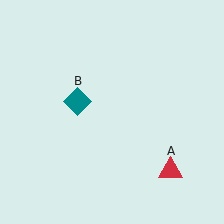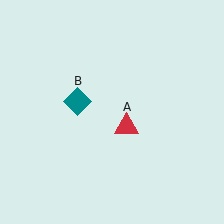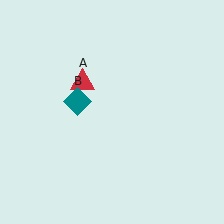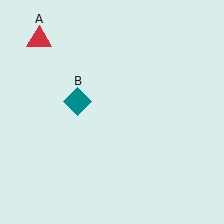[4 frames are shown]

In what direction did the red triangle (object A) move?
The red triangle (object A) moved up and to the left.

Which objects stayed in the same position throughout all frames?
Teal diamond (object B) remained stationary.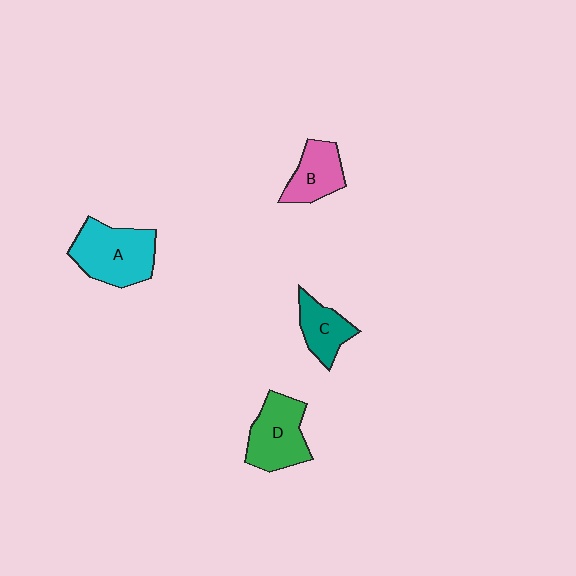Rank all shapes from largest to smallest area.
From largest to smallest: A (cyan), D (green), B (pink), C (teal).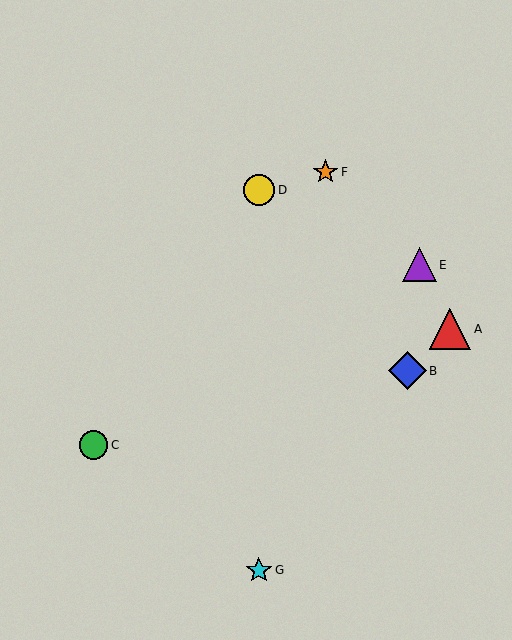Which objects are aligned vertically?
Objects D, G are aligned vertically.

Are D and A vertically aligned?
No, D is at x≈259 and A is at x≈450.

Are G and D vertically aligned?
Yes, both are at x≈259.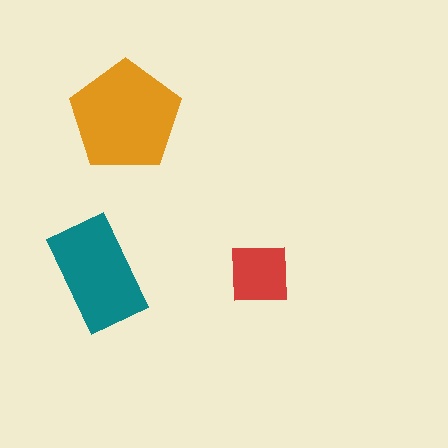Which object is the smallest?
The red square.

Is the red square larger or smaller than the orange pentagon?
Smaller.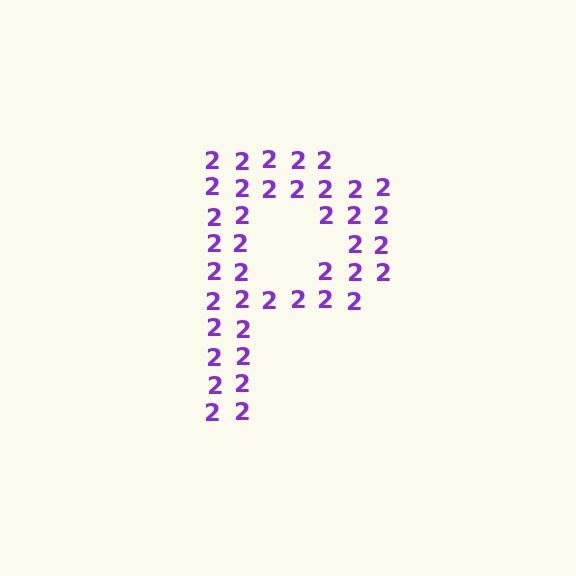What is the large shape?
The large shape is the letter P.